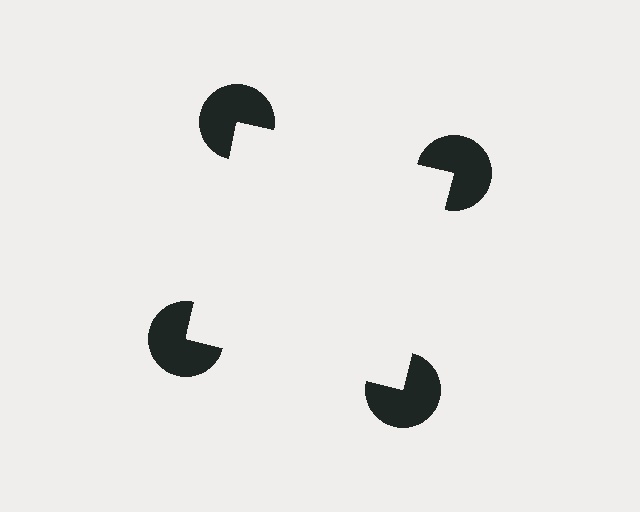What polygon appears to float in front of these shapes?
An illusory square — its edges are inferred from the aligned wedge cuts in the pac-man discs, not physically drawn.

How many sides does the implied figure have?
4 sides.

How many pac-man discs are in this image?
There are 4 — one at each vertex of the illusory square.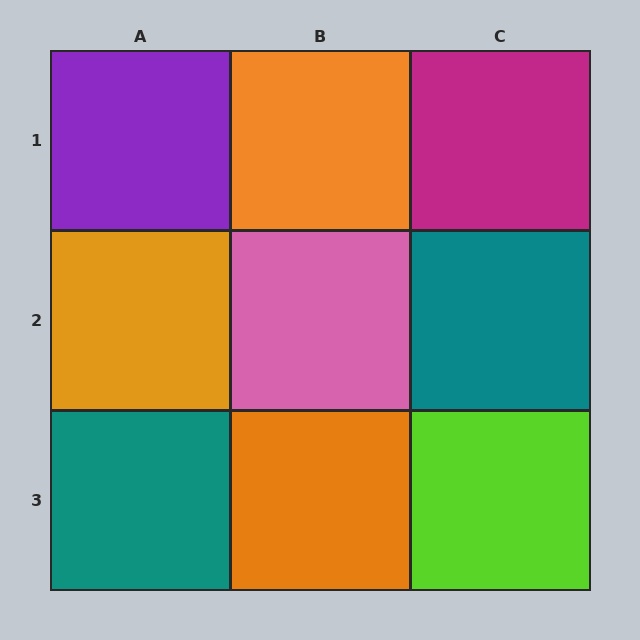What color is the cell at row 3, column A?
Teal.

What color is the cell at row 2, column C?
Teal.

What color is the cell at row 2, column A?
Orange.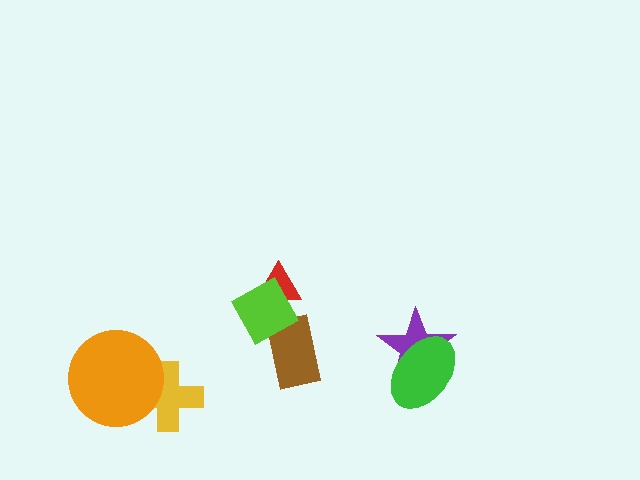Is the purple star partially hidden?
Yes, it is partially covered by another shape.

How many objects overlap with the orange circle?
1 object overlaps with the orange circle.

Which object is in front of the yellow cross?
The orange circle is in front of the yellow cross.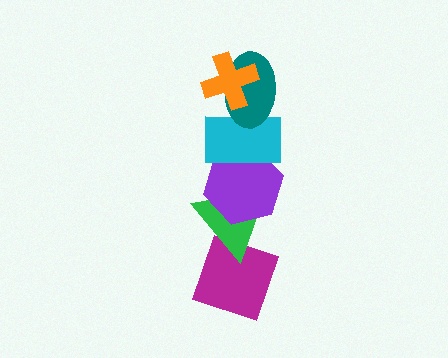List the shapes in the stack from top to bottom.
From top to bottom: the orange cross, the teal ellipse, the cyan rectangle, the purple hexagon, the green triangle, the magenta diamond.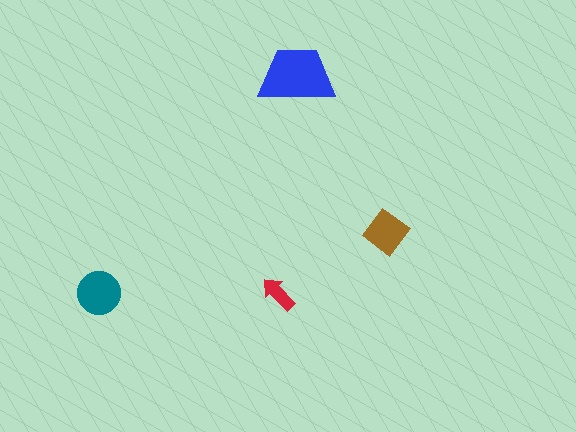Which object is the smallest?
The red arrow.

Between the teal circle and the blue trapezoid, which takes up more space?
The blue trapezoid.